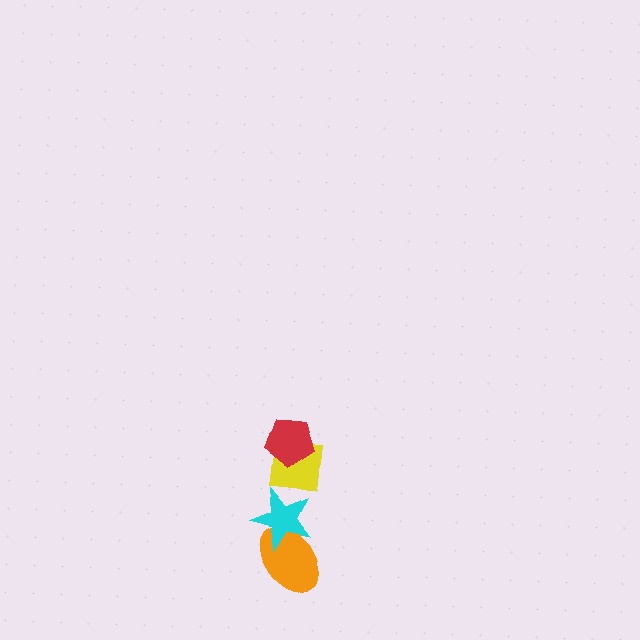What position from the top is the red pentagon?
The red pentagon is 1st from the top.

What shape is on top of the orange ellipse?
The cyan star is on top of the orange ellipse.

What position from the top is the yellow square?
The yellow square is 2nd from the top.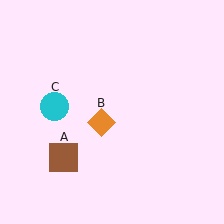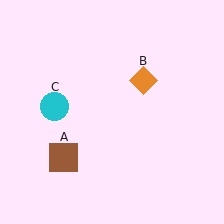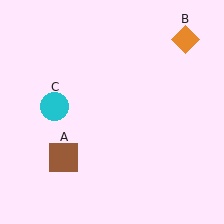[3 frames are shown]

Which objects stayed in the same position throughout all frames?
Brown square (object A) and cyan circle (object C) remained stationary.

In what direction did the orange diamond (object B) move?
The orange diamond (object B) moved up and to the right.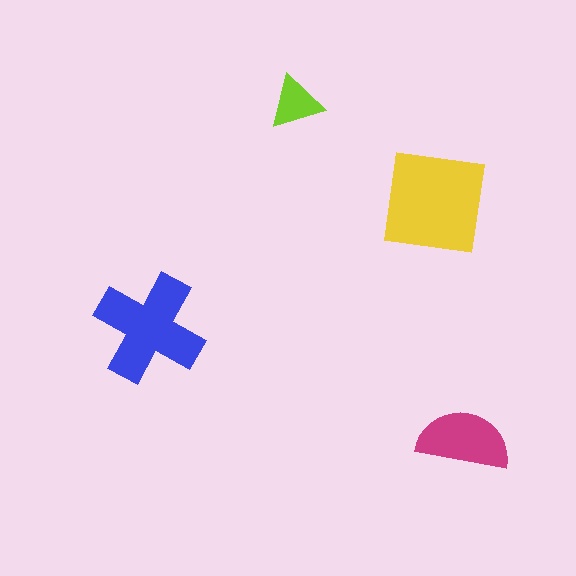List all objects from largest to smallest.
The yellow square, the blue cross, the magenta semicircle, the lime triangle.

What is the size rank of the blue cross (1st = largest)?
2nd.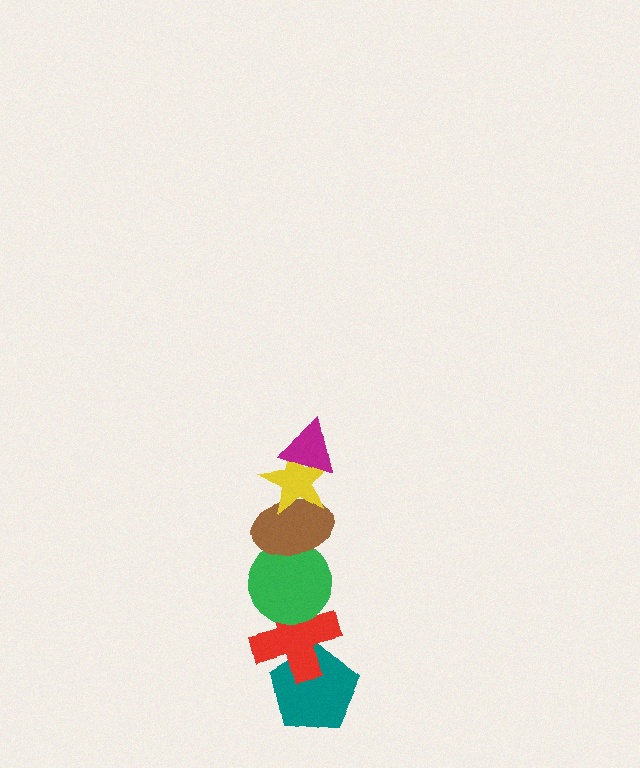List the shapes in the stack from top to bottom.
From top to bottom: the magenta triangle, the yellow star, the brown ellipse, the green circle, the red cross, the teal pentagon.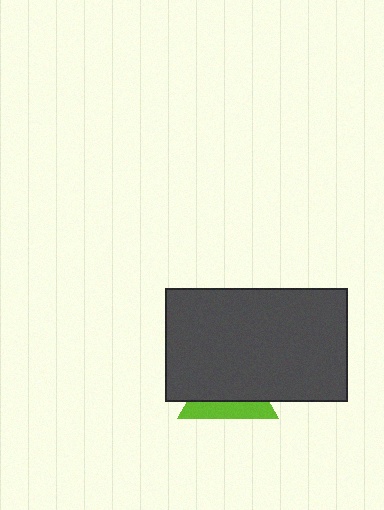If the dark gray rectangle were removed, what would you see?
You would see the complete lime triangle.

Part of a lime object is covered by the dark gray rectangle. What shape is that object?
It is a triangle.